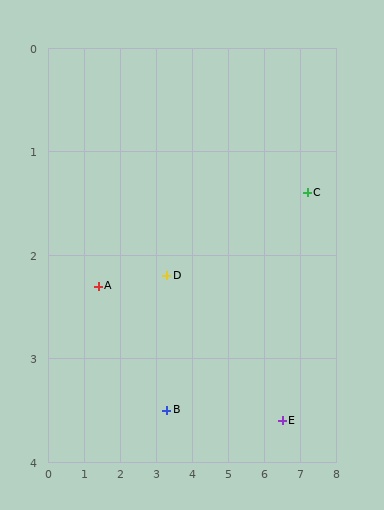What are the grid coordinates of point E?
Point E is at approximately (6.5, 3.6).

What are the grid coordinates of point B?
Point B is at approximately (3.3, 3.5).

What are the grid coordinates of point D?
Point D is at approximately (3.3, 2.2).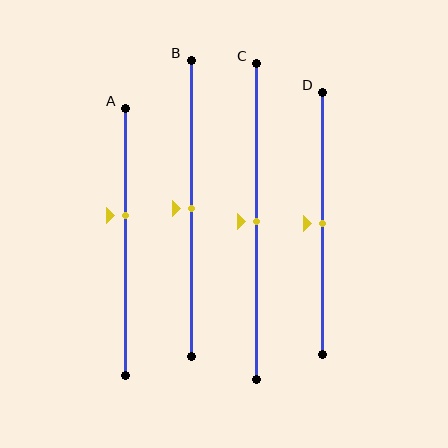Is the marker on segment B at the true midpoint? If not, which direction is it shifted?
Yes, the marker on segment B is at the true midpoint.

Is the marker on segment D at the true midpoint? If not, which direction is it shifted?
Yes, the marker on segment D is at the true midpoint.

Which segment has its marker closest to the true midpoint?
Segment B has its marker closest to the true midpoint.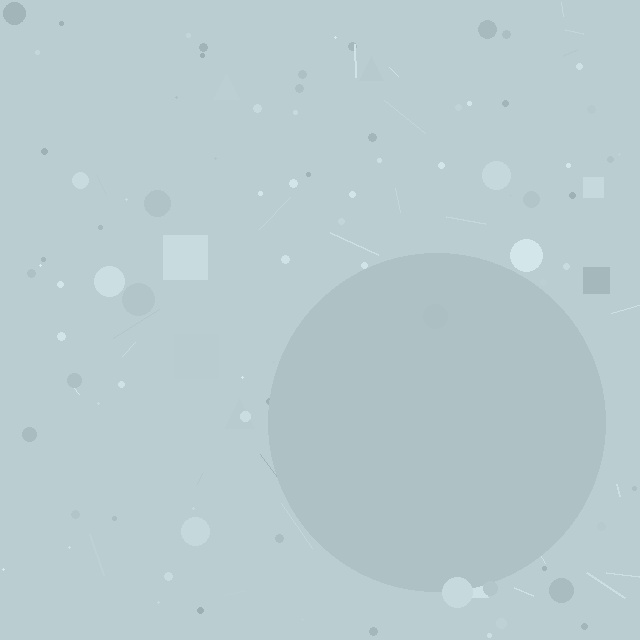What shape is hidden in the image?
A circle is hidden in the image.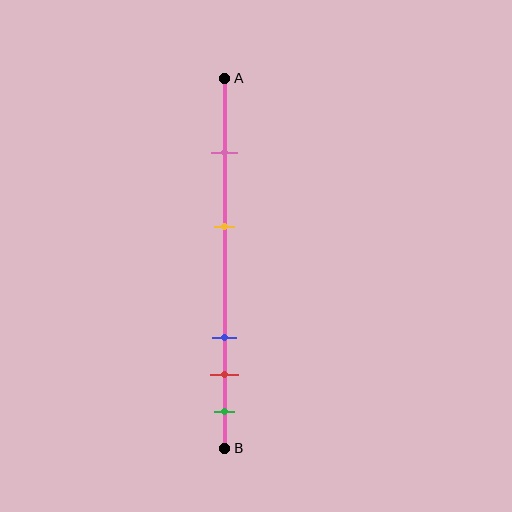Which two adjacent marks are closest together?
The red and green marks are the closest adjacent pair.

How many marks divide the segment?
There are 5 marks dividing the segment.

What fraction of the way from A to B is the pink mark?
The pink mark is approximately 20% (0.2) of the way from A to B.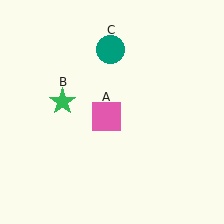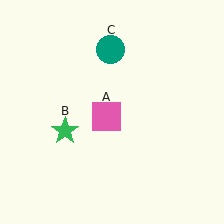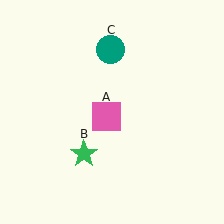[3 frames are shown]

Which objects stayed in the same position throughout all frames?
Pink square (object A) and teal circle (object C) remained stationary.